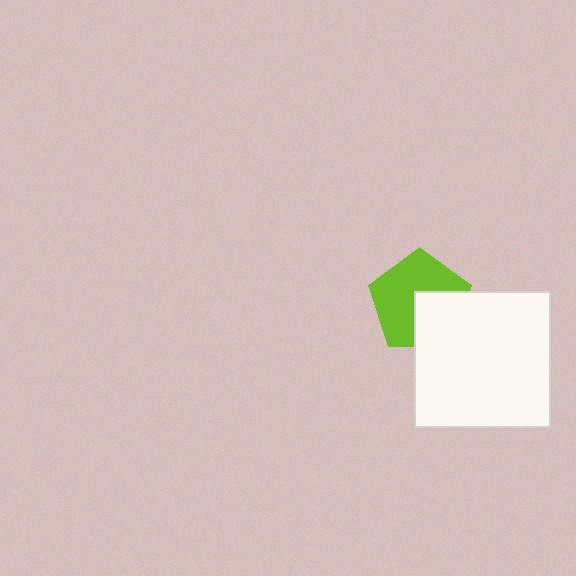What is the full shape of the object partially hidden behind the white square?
The partially hidden object is a lime pentagon.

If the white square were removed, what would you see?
You would see the complete lime pentagon.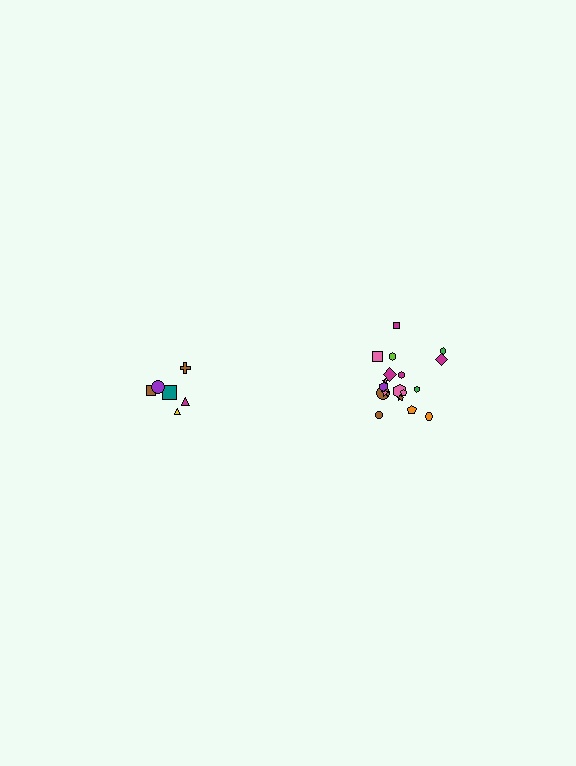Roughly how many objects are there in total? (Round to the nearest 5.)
Roughly 25 objects in total.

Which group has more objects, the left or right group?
The right group.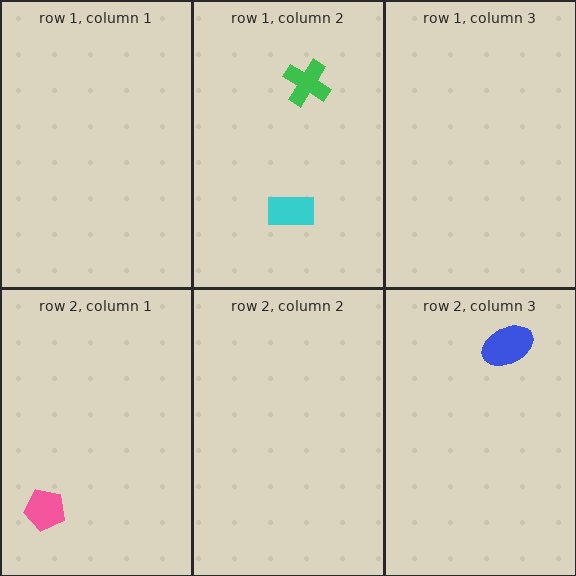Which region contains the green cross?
The row 1, column 2 region.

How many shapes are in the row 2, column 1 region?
1.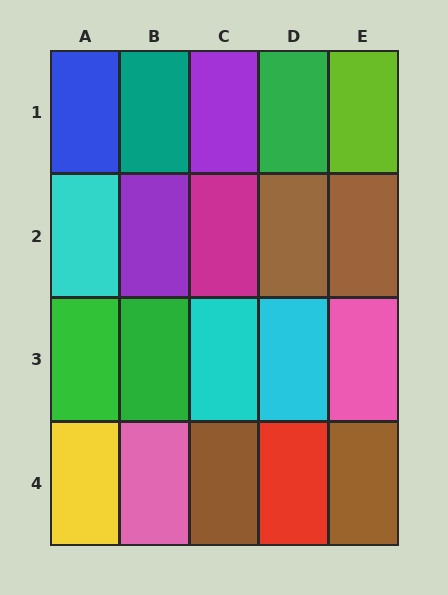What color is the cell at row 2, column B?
Purple.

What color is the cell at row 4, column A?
Yellow.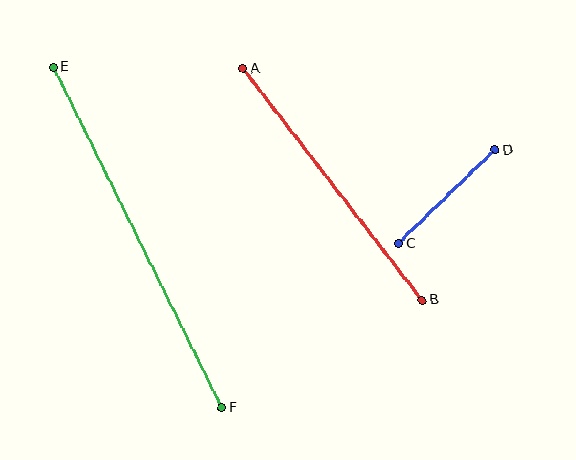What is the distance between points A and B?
The distance is approximately 293 pixels.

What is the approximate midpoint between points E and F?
The midpoint is at approximately (138, 237) pixels.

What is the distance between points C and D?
The distance is approximately 134 pixels.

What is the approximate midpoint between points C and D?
The midpoint is at approximately (447, 197) pixels.